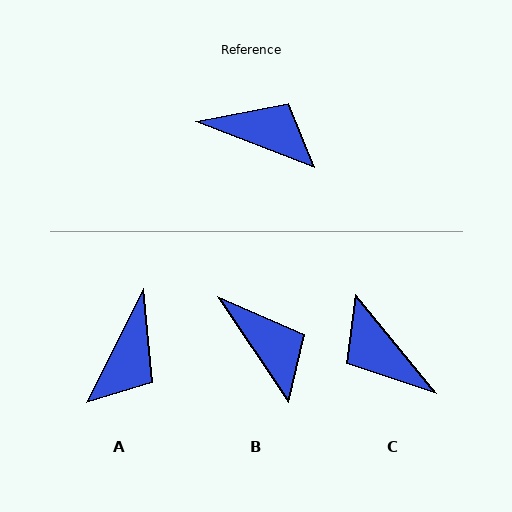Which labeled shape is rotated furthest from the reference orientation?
C, about 151 degrees away.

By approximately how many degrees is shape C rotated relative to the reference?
Approximately 151 degrees counter-clockwise.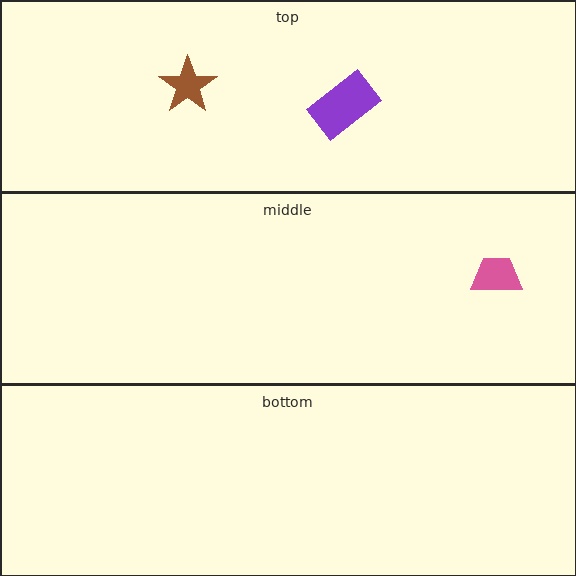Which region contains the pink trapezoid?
The middle region.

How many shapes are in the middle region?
1.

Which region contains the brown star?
The top region.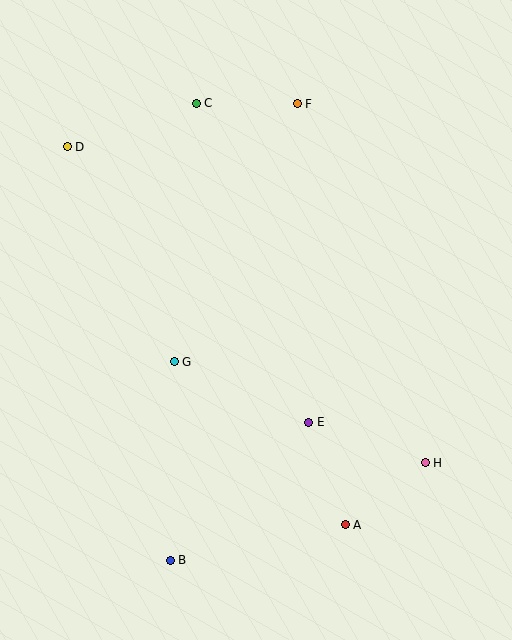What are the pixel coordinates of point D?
Point D is at (67, 147).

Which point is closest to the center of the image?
Point G at (174, 362) is closest to the center.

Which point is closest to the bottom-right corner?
Point H is closest to the bottom-right corner.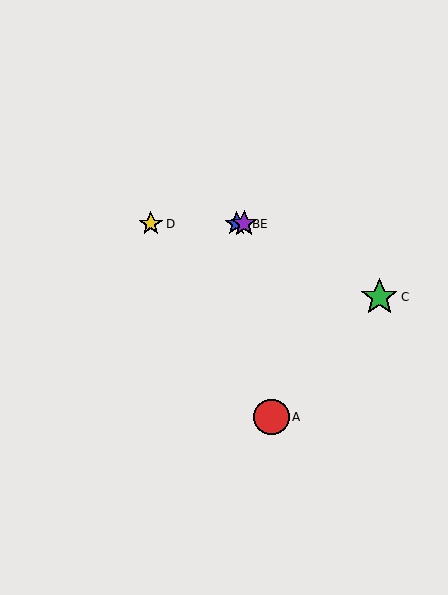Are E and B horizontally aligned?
Yes, both are at y≈224.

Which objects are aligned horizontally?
Objects B, D, E are aligned horizontally.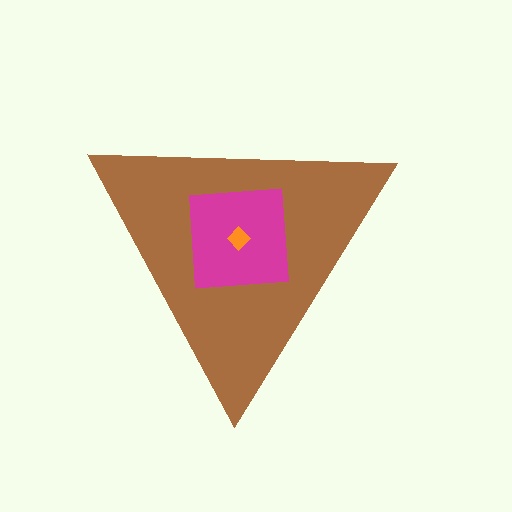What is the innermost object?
The orange diamond.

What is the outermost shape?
The brown triangle.